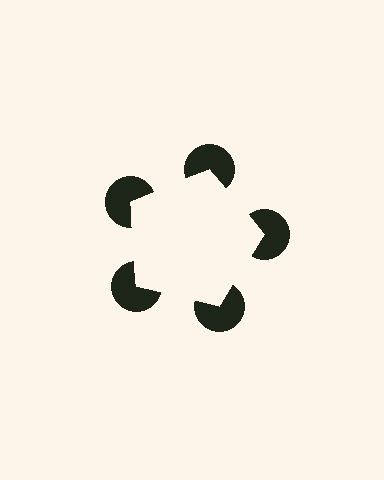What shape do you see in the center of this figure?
An illusory pentagon — its edges are inferred from the aligned wedge cuts in the pac-man discs, not physically drawn.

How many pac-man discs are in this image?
There are 5 — one at each vertex of the illusory pentagon.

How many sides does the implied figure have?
5 sides.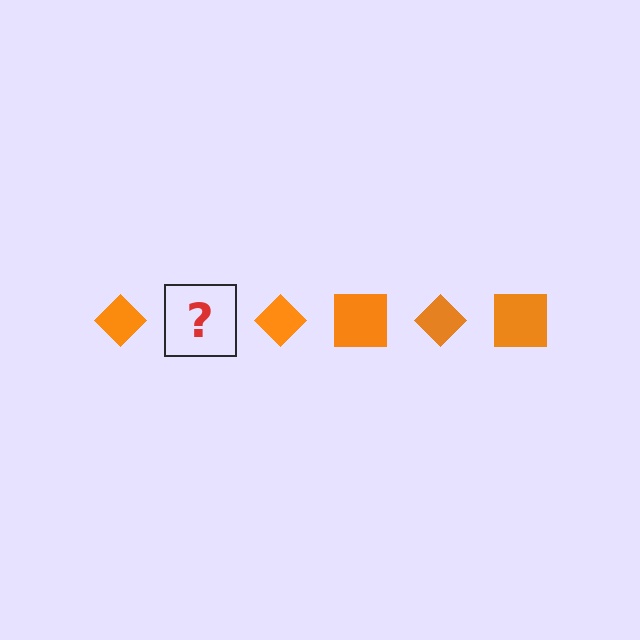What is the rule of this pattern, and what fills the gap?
The rule is that the pattern cycles through diamond, square shapes in orange. The gap should be filled with an orange square.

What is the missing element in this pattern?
The missing element is an orange square.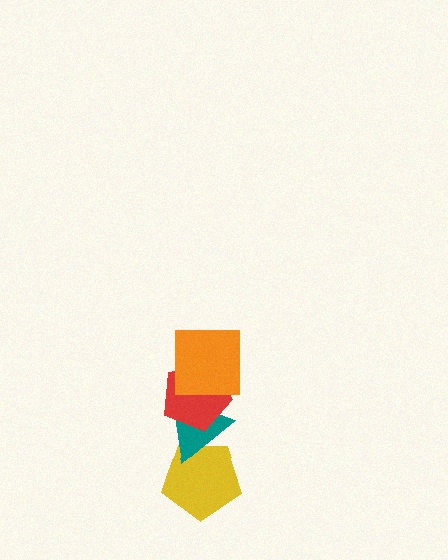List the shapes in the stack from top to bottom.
From top to bottom: the orange square, the red pentagon, the teal triangle, the yellow pentagon.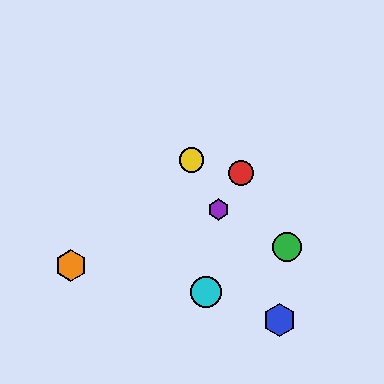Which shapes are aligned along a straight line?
The blue hexagon, the yellow circle, the purple hexagon are aligned along a straight line.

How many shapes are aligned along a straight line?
3 shapes (the blue hexagon, the yellow circle, the purple hexagon) are aligned along a straight line.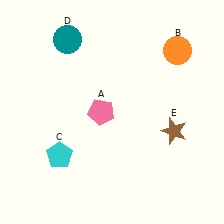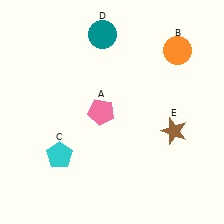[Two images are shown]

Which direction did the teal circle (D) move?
The teal circle (D) moved right.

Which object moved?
The teal circle (D) moved right.